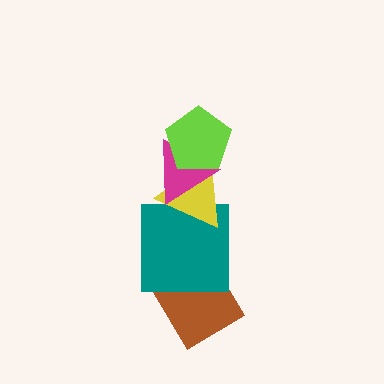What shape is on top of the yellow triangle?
The magenta triangle is on top of the yellow triangle.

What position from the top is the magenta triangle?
The magenta triangle is 2nd from the top.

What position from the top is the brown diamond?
The brown diamond is 5th from the top.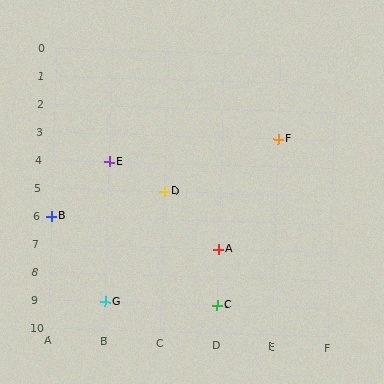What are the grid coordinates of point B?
Point B is at grid coordinates (A, 6).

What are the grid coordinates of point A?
Point A is at grid coordinates (D, 7).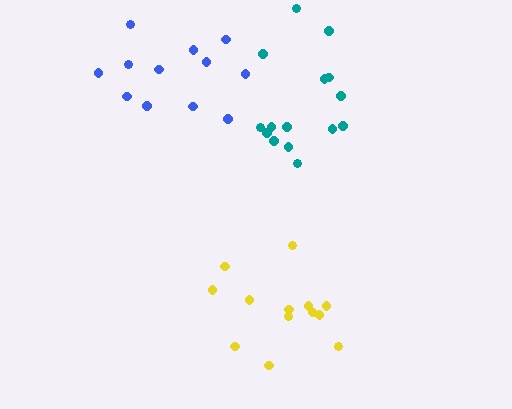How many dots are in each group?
Group 1: 15 dots, Group 2: 12 dots, Group 3: 13 dots (40 total).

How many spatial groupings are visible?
There are 3 spatial groupings.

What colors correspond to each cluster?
The clusters are colored: teal, blue, yellow.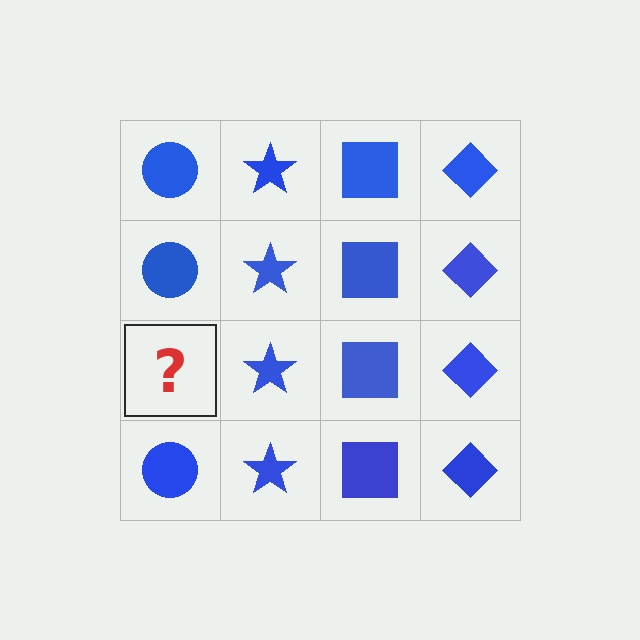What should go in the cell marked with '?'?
The missing cell should contain a blue circle.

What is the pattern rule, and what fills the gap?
The rule is that each column has a consistent shape. The gap should be filled with a blue circle.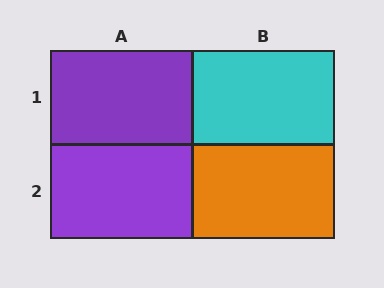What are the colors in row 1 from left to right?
Purple, cyan.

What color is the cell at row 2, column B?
Orange.